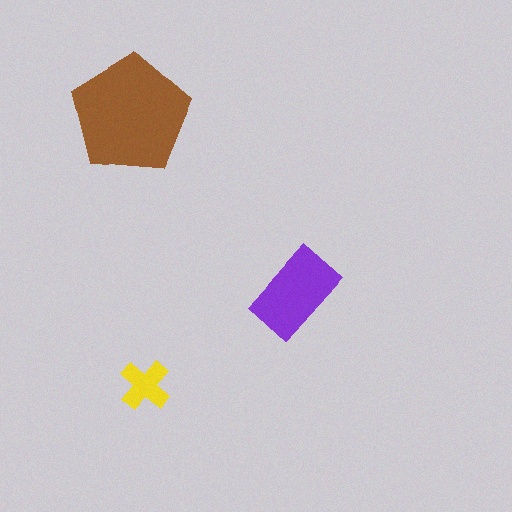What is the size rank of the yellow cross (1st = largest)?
3rd.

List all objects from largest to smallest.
The brown pentagon, the purple rectangle, the yellow cross.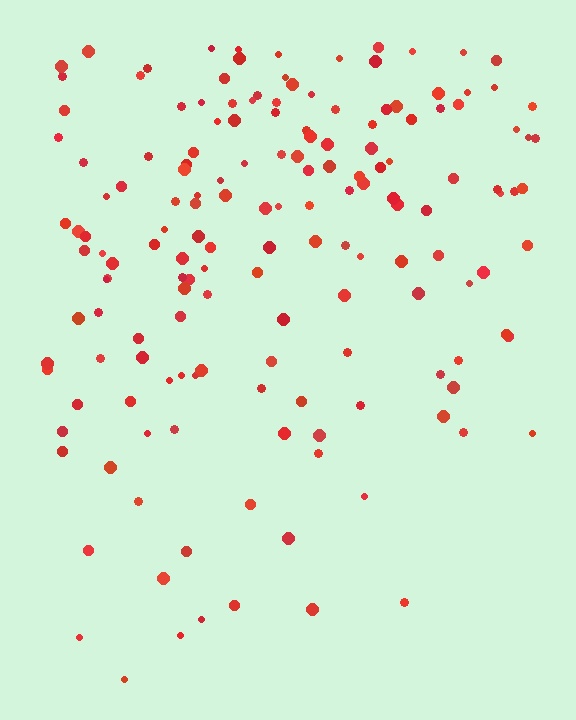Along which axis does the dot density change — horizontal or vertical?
Vertical.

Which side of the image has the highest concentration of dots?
The top.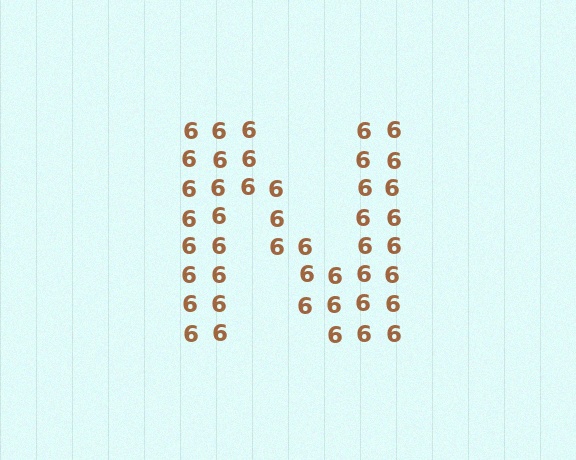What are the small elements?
The small elements are digit 6's.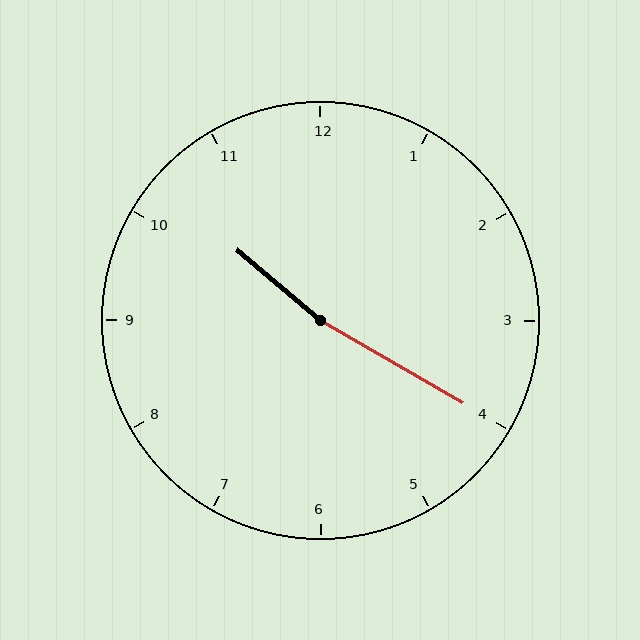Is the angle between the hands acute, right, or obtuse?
It is obtuse.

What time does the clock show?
10:20.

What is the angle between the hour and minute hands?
Approximately 170 degrees.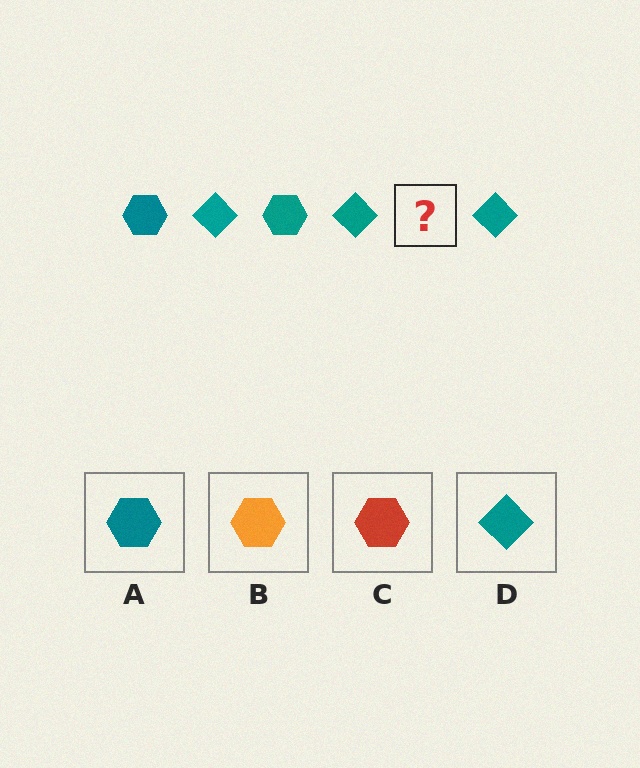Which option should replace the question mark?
Option A.